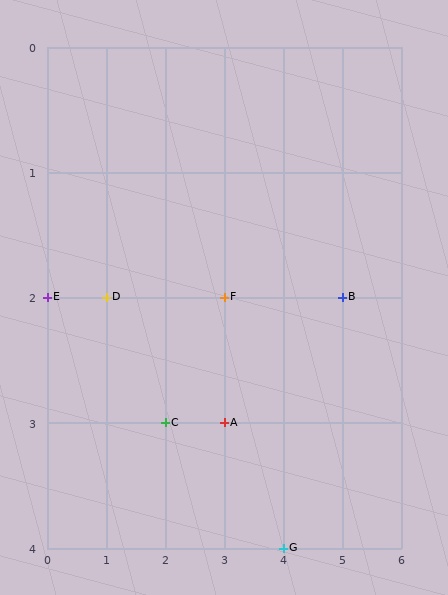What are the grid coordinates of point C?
Point C is at grid coordinates (2, 3).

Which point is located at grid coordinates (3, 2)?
Point F is at (3, 2).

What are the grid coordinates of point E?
Point E is at grid coordinates (0, 2).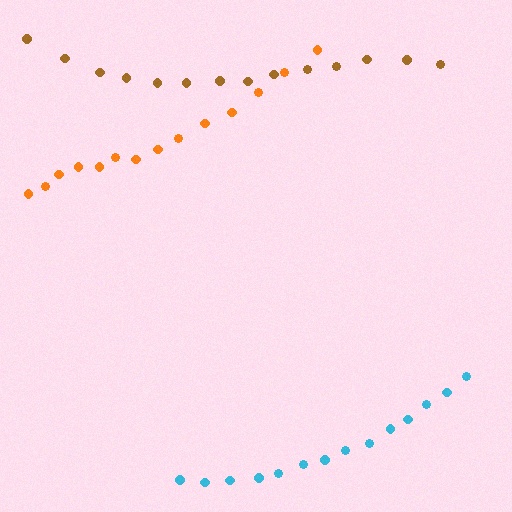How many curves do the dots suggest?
There are 3 distinct paths.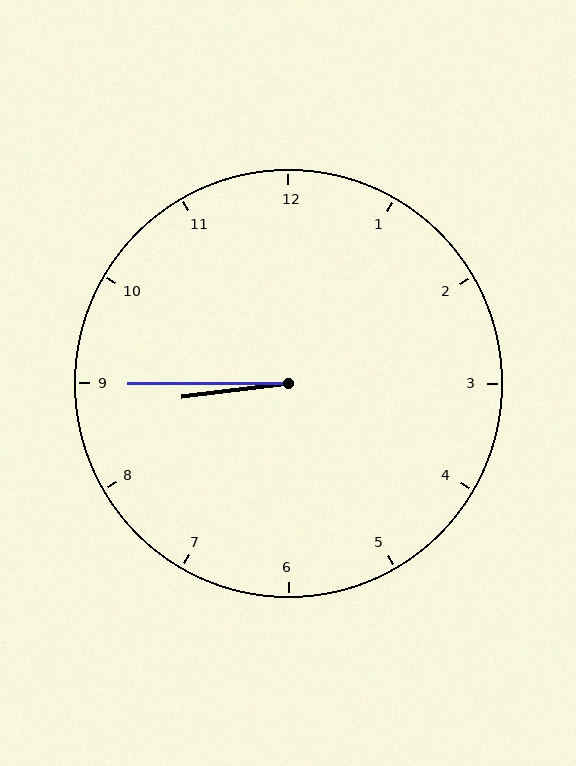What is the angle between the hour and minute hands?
Approximately 8 degrees.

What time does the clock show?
8:45.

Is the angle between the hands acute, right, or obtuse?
It is acute.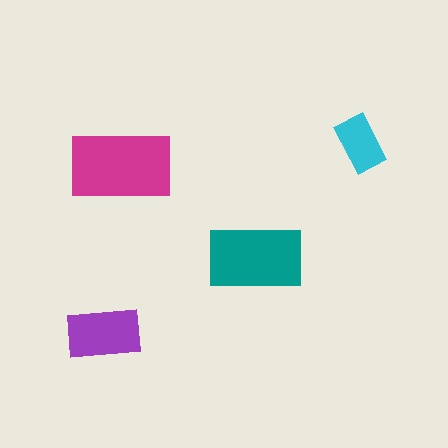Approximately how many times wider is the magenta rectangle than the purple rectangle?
About 1.5 times wider.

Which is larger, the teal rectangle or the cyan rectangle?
The teal one.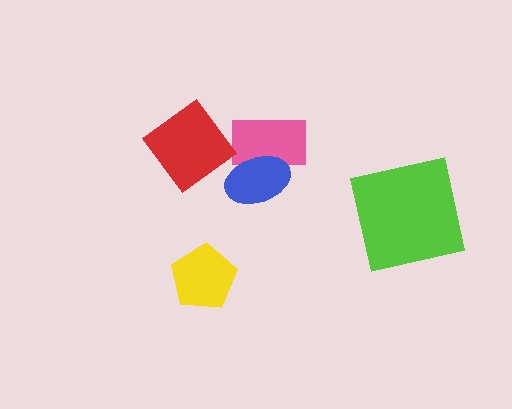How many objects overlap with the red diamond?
0 objects overlap with the red diamond.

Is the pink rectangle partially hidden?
Yes, it is partially covered by another shape.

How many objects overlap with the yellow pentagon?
0 objects overlap with the yellow pentagon.